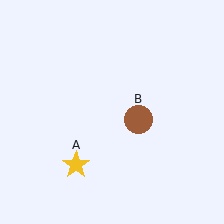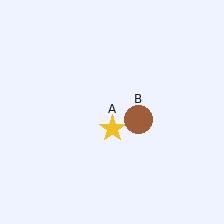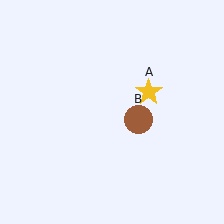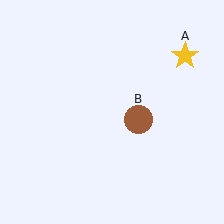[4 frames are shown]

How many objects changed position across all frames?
1 object changed position: yellow star (object A).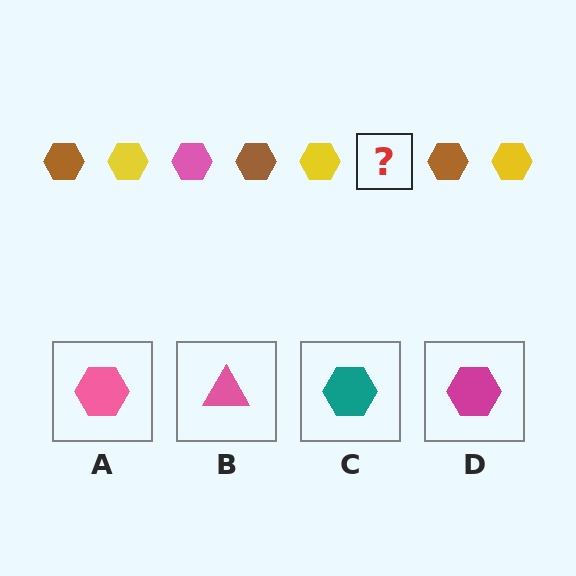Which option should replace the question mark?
Option A.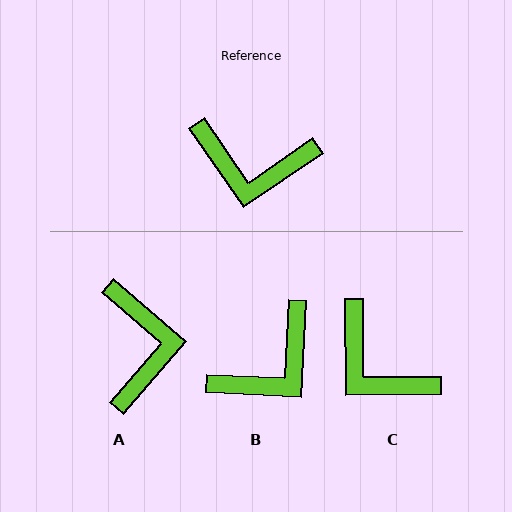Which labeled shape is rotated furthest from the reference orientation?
A, about 105 degrees away.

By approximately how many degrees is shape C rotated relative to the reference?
Approximately 34 degrees clockwise.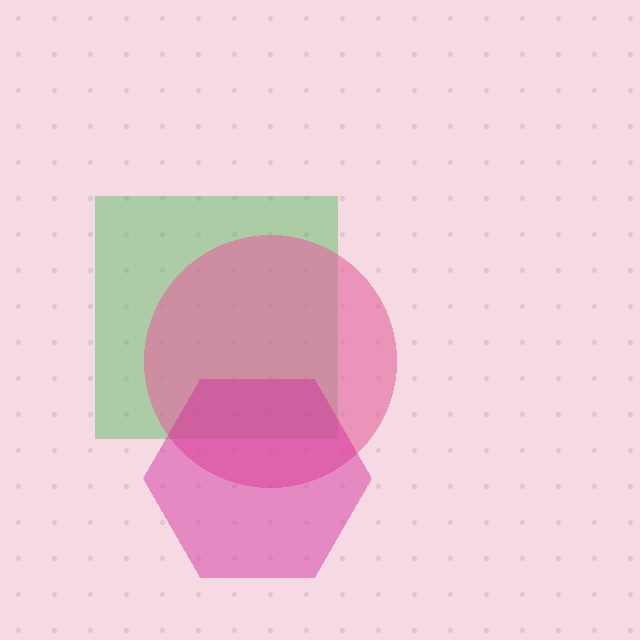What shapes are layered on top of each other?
The layered shapes are: a green square, a pink circle, a magenta hexagon.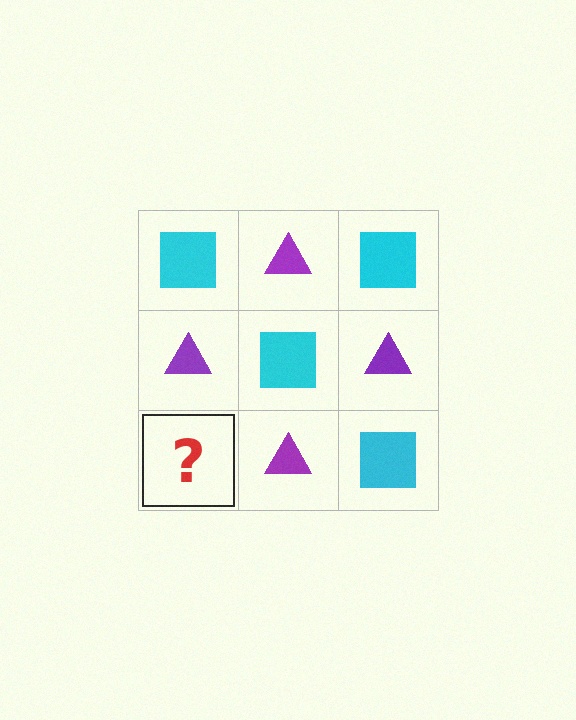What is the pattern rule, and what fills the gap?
The rule is that it alternates cyan square and purple triangle in a checkerboard pattern. The gap should be filled with a cyan square.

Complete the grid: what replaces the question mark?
The question mark should be replaced with a cyan square.